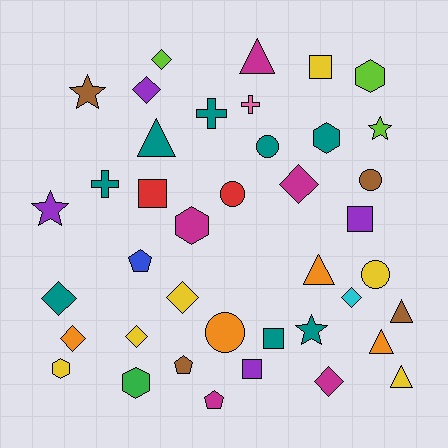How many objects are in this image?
There are 40 objects.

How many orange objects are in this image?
There are 4 orange objects.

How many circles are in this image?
There are 5 circles.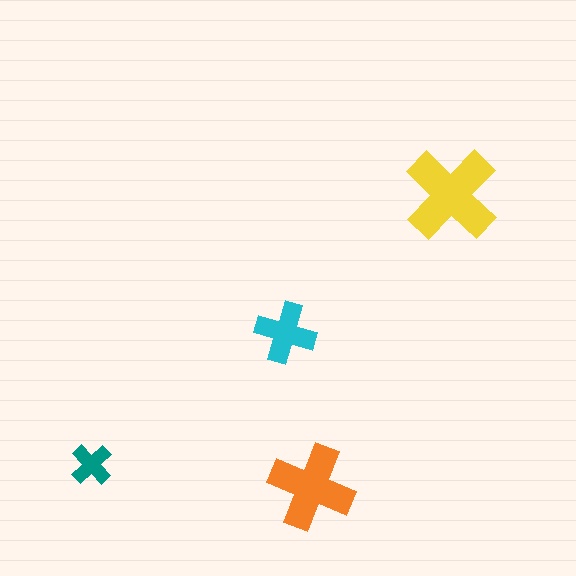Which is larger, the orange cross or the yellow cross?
The yellow one.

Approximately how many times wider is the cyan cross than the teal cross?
About 1.5 times wider.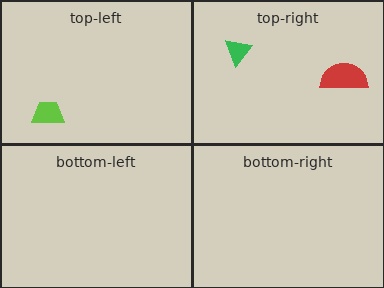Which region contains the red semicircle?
The top-right region.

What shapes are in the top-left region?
The lime trapezoid.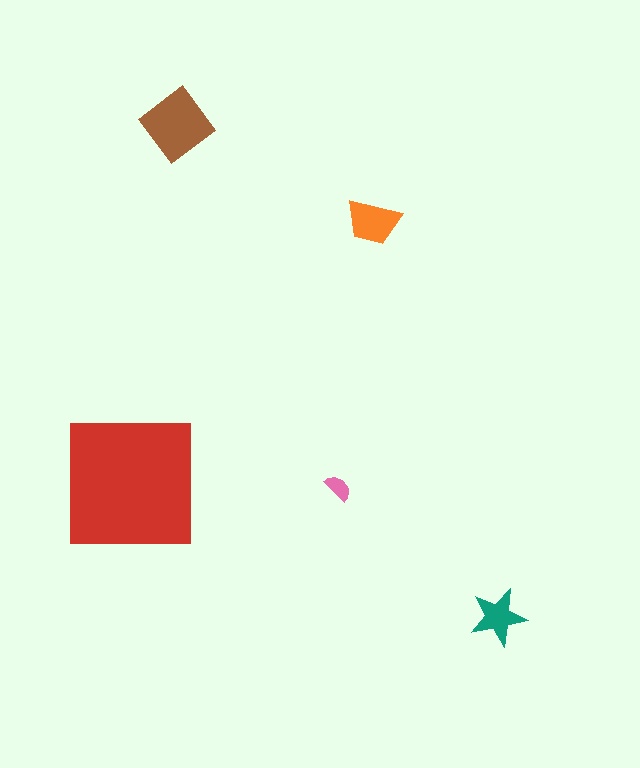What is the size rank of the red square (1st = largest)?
1st.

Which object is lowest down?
The teal star is bottommost.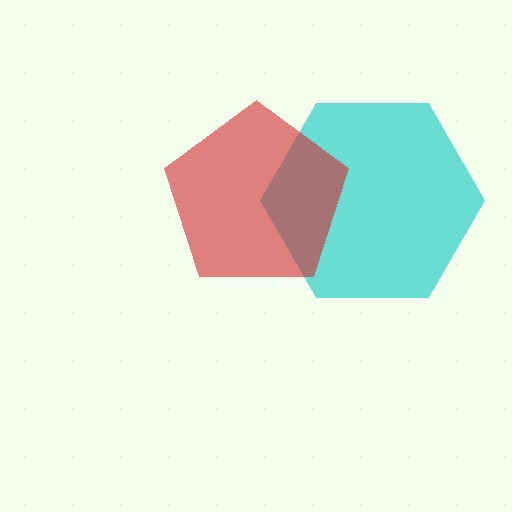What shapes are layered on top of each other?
The layered shapes are: a cyan hexagon, a red pentagon.